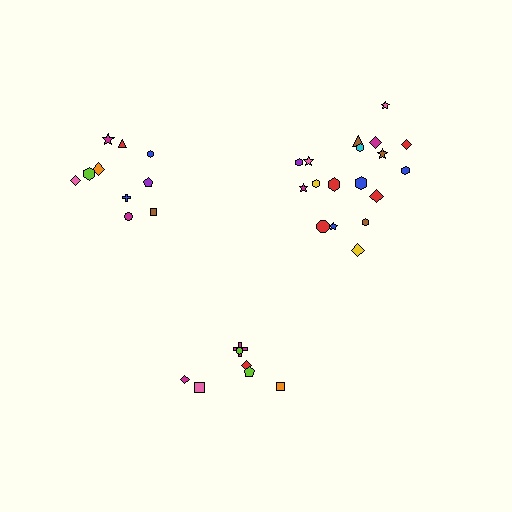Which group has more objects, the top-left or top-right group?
The top-right group.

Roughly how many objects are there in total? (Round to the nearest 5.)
Roughly 35 objects in total.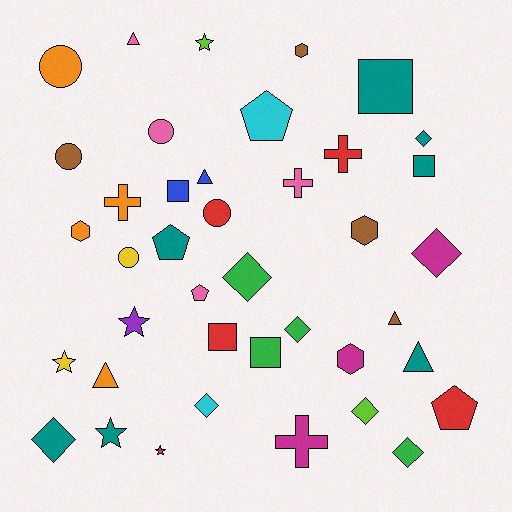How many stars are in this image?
There are 5 stars.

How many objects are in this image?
There are 40 objects.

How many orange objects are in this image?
There are 4 orange objects.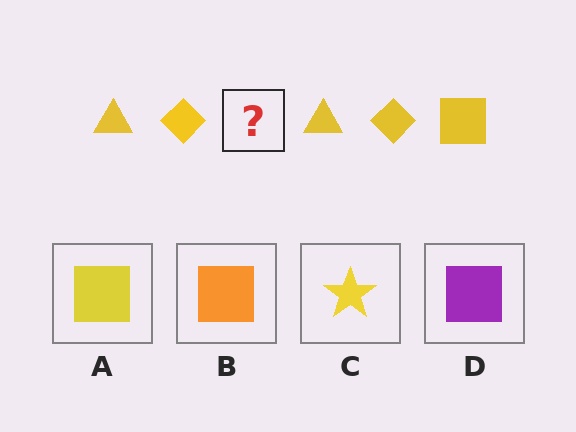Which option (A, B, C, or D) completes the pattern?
A.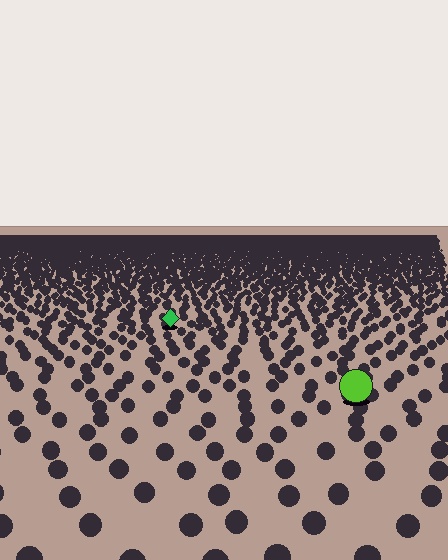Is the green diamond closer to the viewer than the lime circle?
No. The lime circle is closer — you can tell from the texture gradient: the ground texture is coarser near it.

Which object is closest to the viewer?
The lime circle is closest. The texture marks near it are larger and more spread out.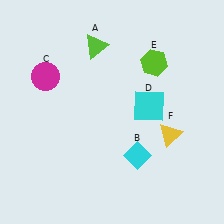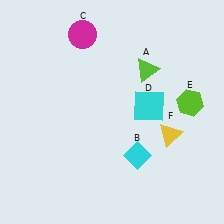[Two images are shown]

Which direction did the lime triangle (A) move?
The lime triangle (A) moved right.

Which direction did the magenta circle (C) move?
The magenta circle (C) moved up.